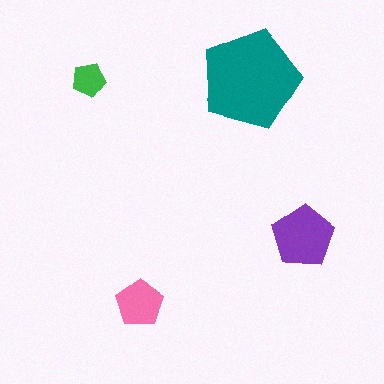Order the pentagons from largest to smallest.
the teal one, the purple one, the pink one, the green one.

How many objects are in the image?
There are 4 objects in the image.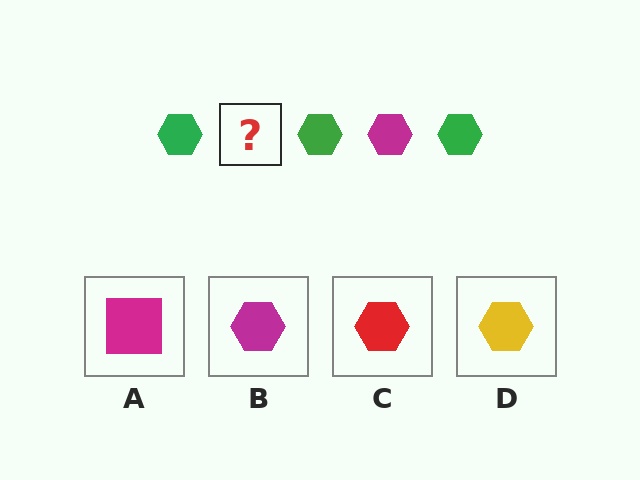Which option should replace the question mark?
Option B.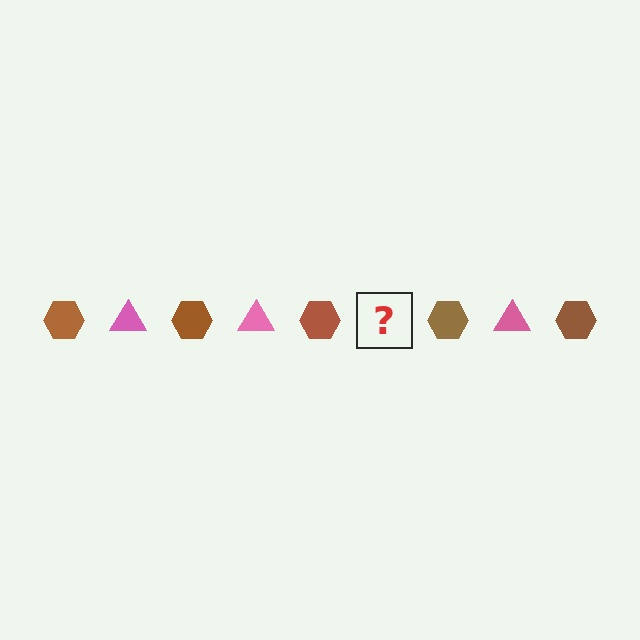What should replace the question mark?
The question mark should be replaced with a pink triangle.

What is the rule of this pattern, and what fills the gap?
The rule is that the pattern alternates between brown hexagon and pink triangle. The gap should be filled with a pink triangle.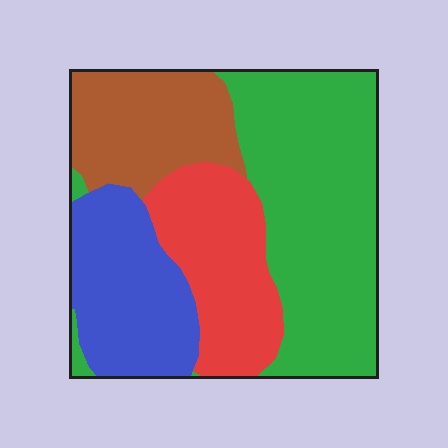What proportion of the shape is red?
Red takes up about one fifth (1/5) of the shape.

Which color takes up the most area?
Green, at roughly 40%.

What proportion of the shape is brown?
Brown covers roughly 20% of the shape.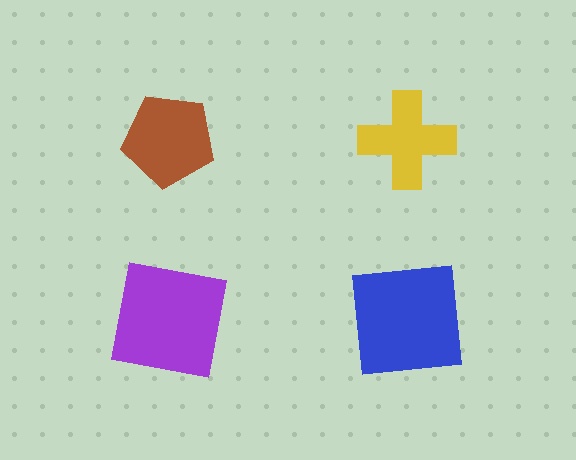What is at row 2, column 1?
A purple square.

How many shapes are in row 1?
2 shapes.